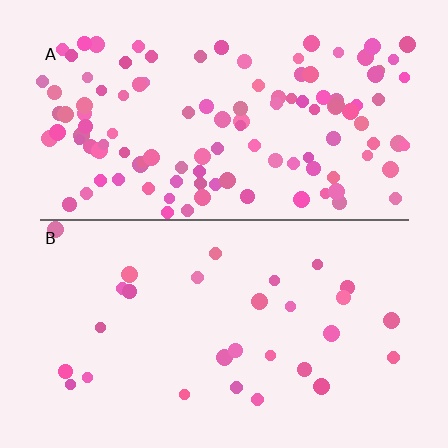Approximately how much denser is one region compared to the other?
Approximately 3.8× — region A over region B.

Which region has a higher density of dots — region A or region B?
A (the top).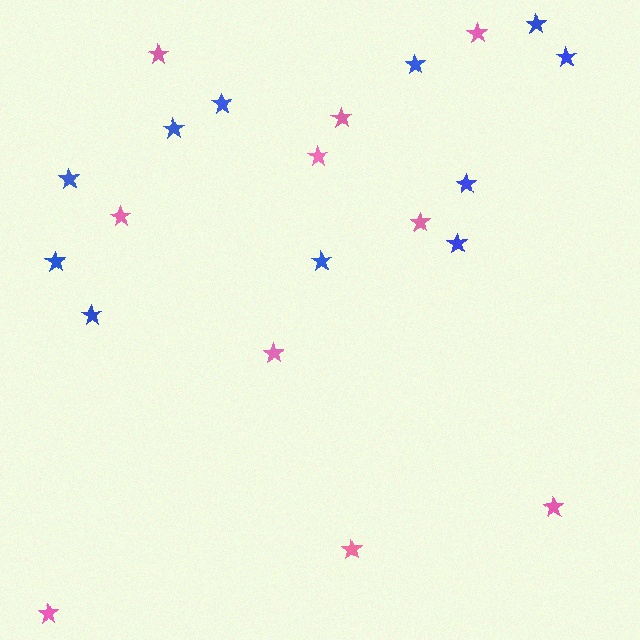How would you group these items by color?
There are 2 groups: one group of pink stars (10) and one group of blue stars (11).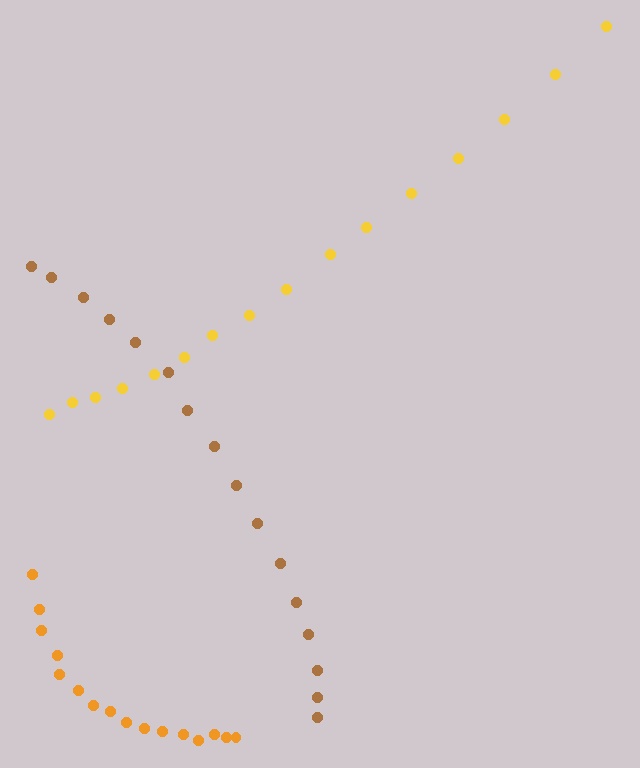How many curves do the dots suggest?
There are 3 distinct paths.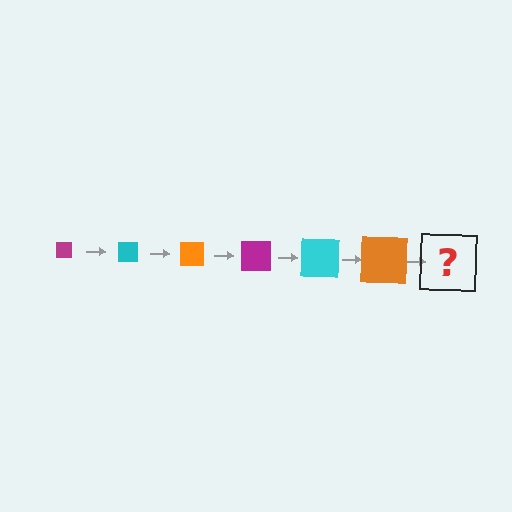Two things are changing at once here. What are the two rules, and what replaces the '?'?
The two rules are that the square grows larger each step and the color cycles through magenta, cyan, and orange. The '?' should be a magenta square, larger than the previous one.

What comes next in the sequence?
The next element should be a magenta square, larger than the previous one.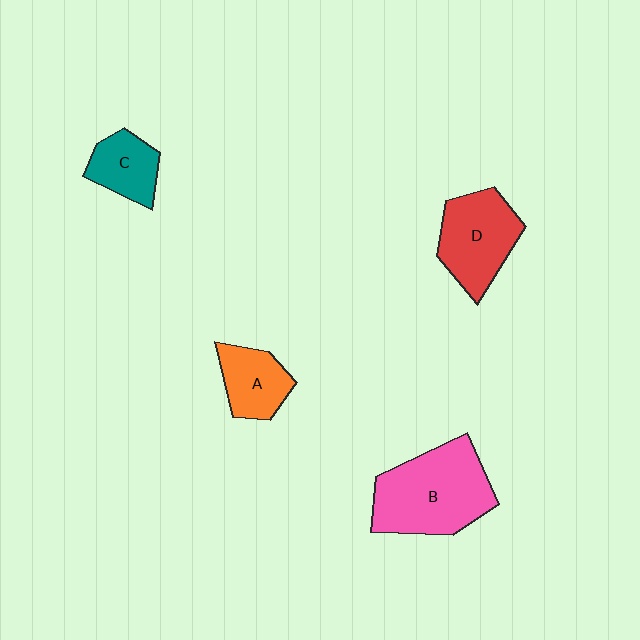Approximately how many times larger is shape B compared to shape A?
Approximately 2.1 times.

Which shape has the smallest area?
Shape C (teal).